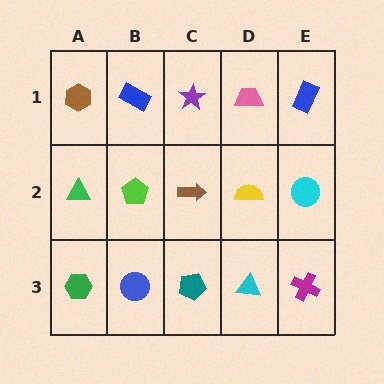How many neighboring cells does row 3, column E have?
2.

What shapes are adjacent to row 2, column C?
A purple star (row 1, column C), a teal pentagon (row 3, column C), a lime pentagon (row 2, column B), a yellow semicircle (row 2, column D).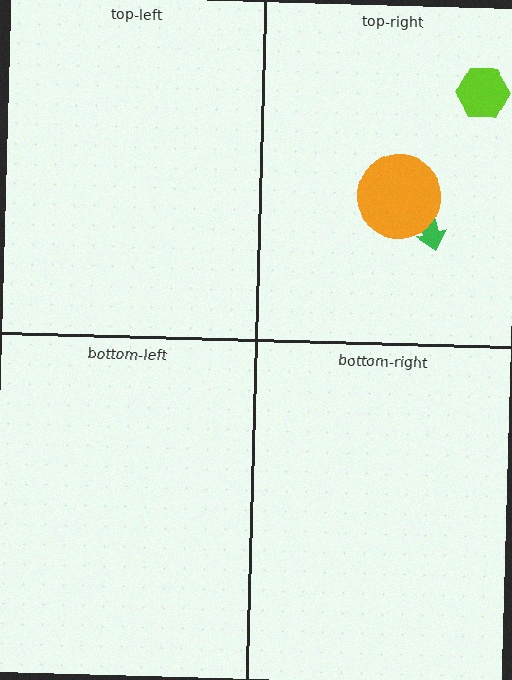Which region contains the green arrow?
The top-right region.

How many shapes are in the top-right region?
3.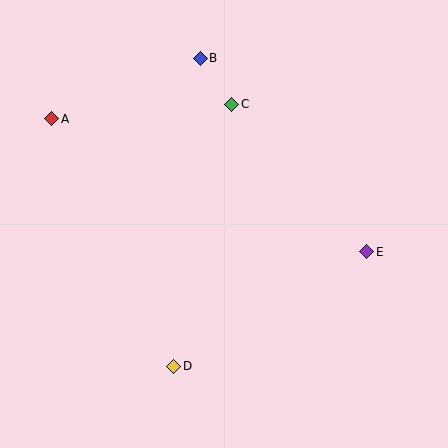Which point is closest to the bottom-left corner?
Point D is closest to the bottom-left corner.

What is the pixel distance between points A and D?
The distance between A and D is 276 pixels.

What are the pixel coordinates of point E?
Point E is at (367, 252).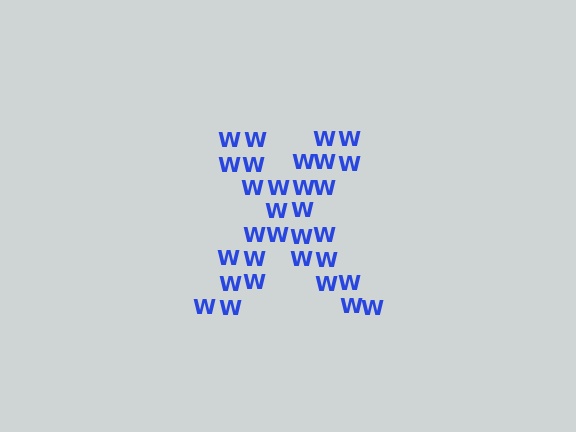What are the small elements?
The small elements are letter W's.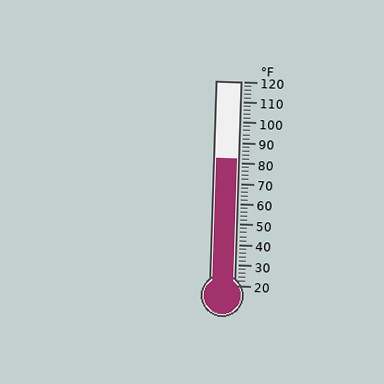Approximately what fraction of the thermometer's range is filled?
The thermometer is filled to approximately 60% of its range.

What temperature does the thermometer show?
The thermometer shows approximately 82°F.